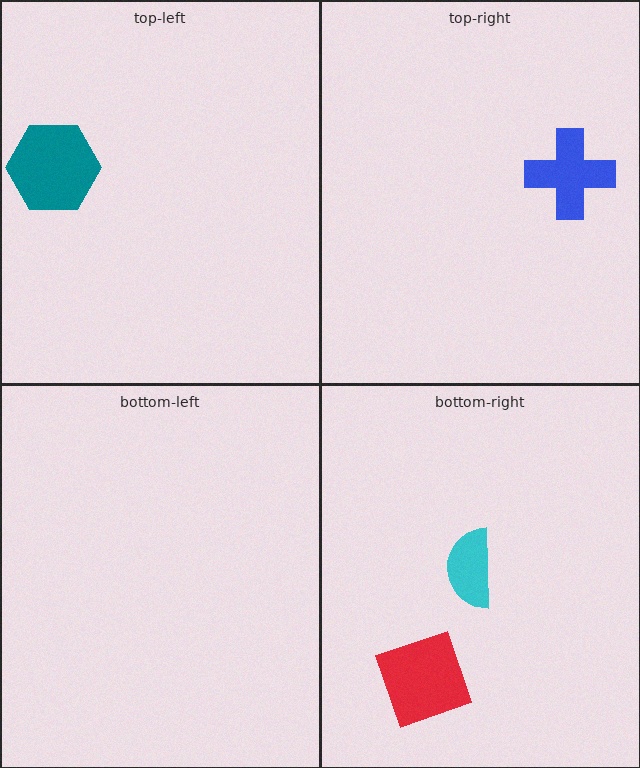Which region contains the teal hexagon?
The top-left region.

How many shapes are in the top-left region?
1.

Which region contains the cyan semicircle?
The bottom-right region.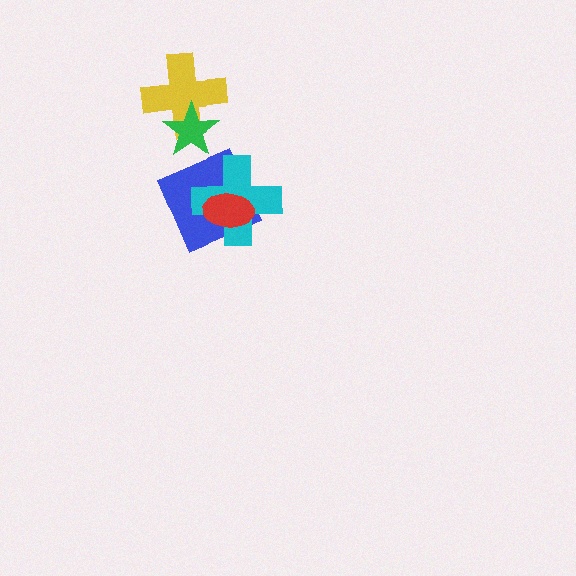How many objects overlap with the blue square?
2 objects overlap with the blue square.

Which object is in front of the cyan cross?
The red ellipse is in front of the cyan cross.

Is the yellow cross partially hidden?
Yes, it is partially covered by another shape.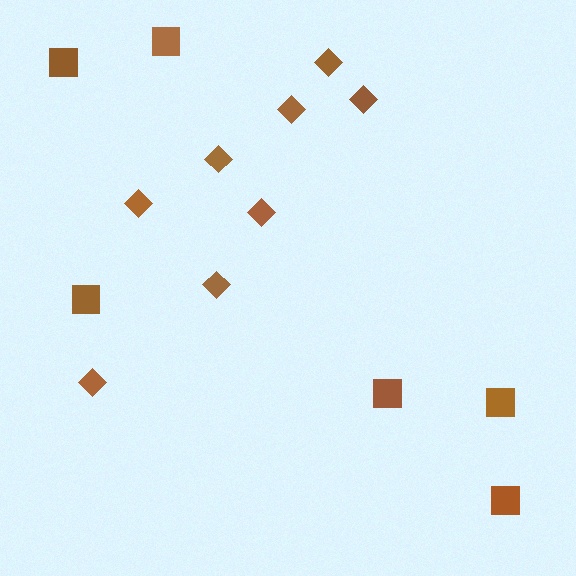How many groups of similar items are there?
There are 2 groups: one group of diamonds (8) and one group of squares (6).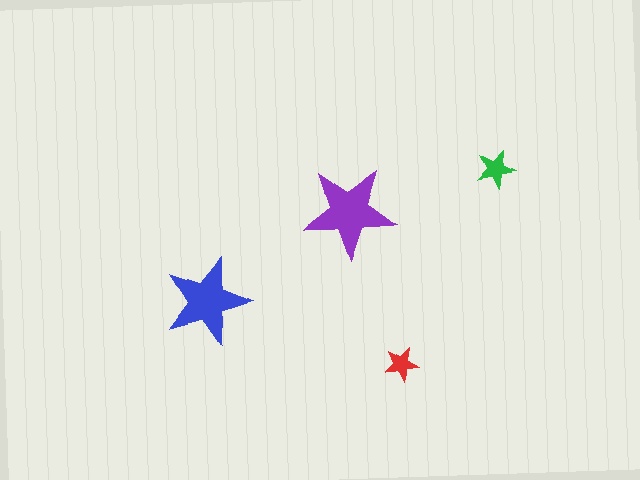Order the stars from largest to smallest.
the purple one, the blue one, the green one, the red one.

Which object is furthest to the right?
The green star is rightmost.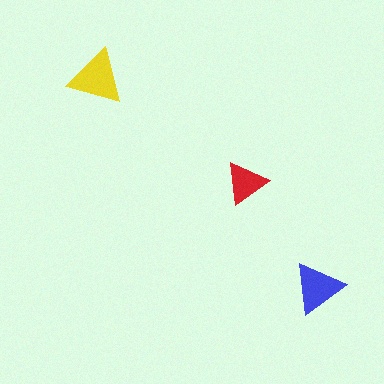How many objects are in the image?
There are 3 objects in the image.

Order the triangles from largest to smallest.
the yellow one, the blue one, the red one.